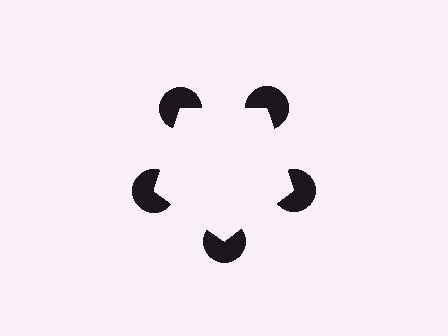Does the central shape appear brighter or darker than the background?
It typically appears slightly brighter than the background, even though no actual brightness change is drawn.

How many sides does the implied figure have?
5 sides.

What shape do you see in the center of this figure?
An illusory pentagon — its edges are inferred from the aligned wedge cuts in the pac-man discs, not physically drawn.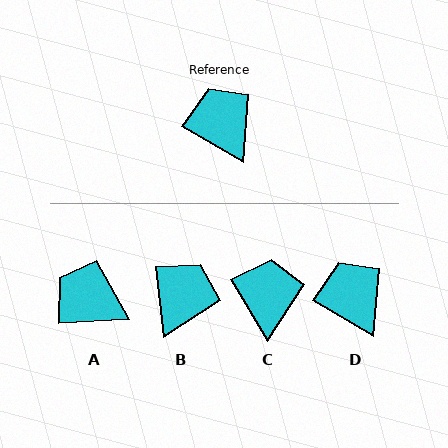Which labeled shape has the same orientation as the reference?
D.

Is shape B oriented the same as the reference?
No, it is off by about 53 degrees.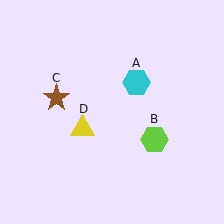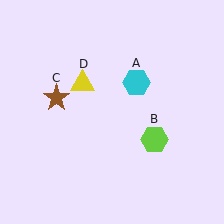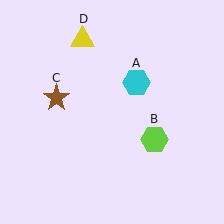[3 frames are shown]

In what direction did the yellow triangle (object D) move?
The yellow triangle (object D) moved up.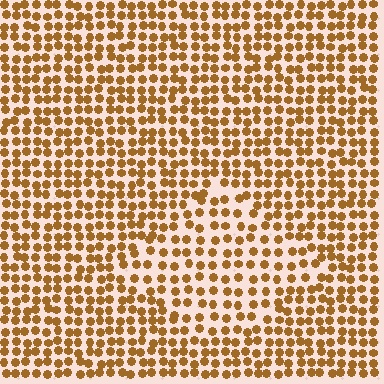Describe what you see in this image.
The image contains small brown elements arranged at two different densities. A diamond-shaped region is visible where the elements are less densely packed than the surrounding area.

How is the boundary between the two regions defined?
The boundary is defined by a change in element density (approximately 1.5x ratio). All elements are the same color, size, and shape.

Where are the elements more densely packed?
The elements are more densely packed outside the diamond boundary.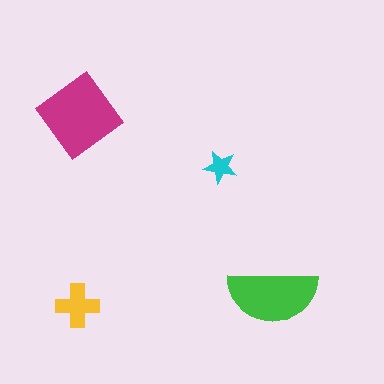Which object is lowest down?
The yellow cross is bottommost.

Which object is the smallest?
The cyan star.